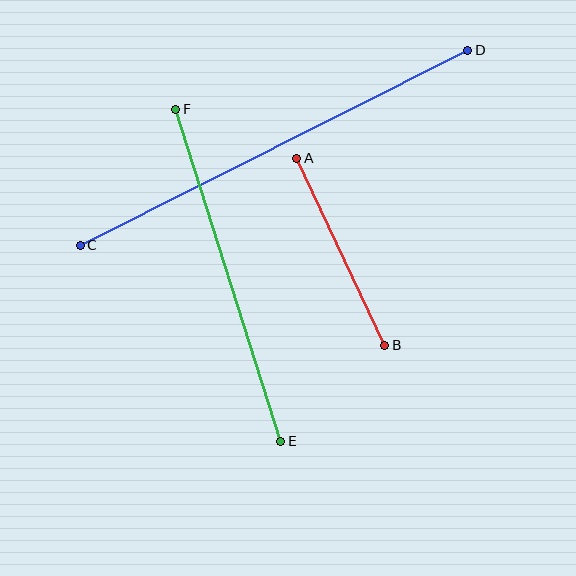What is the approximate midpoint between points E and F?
The midpoint is at approximately (228, 275) pixels.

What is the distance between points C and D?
The distance is approximately 434 pixels.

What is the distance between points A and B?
The distance is approximately 207 pixels.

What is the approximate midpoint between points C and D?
The midpoint is at approximately (274, 148) pixels.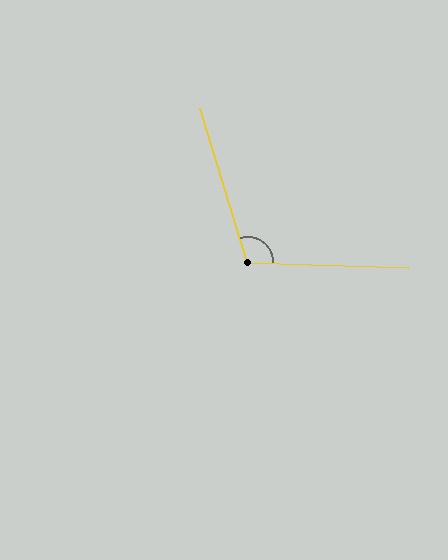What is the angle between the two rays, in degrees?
Approximately 109 degrees.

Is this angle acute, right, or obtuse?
It is obtuse.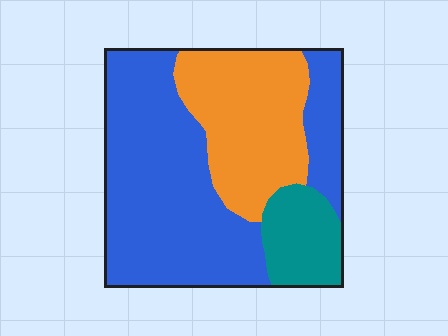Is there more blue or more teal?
Blue.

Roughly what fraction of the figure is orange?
Orange takes up about one third (1/3) of the figure.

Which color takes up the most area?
Blue, at roughly 55%.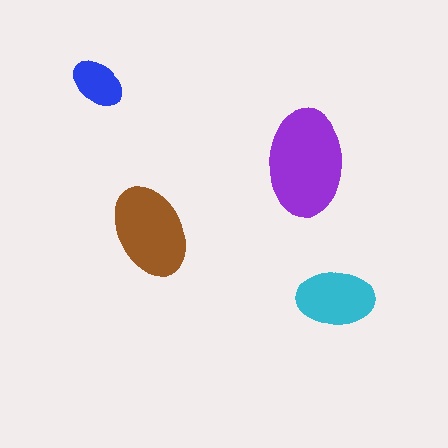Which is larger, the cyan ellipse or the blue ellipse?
The cyan one.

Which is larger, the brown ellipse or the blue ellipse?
The brown one.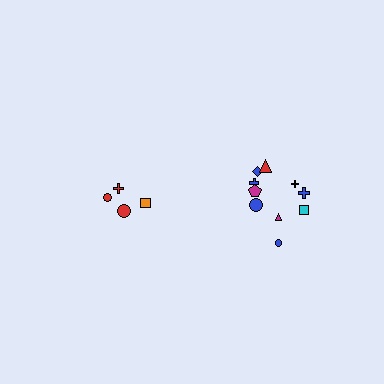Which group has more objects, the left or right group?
The right group.